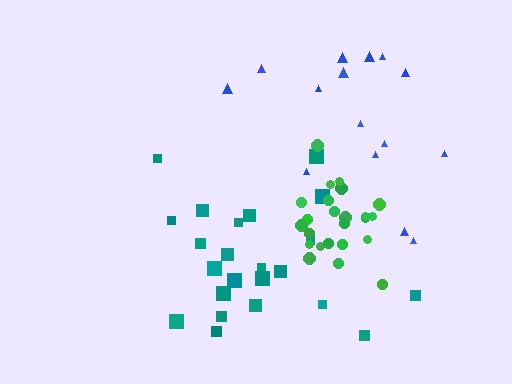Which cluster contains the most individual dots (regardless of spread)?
Green (24).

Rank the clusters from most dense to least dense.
green, teal, blue.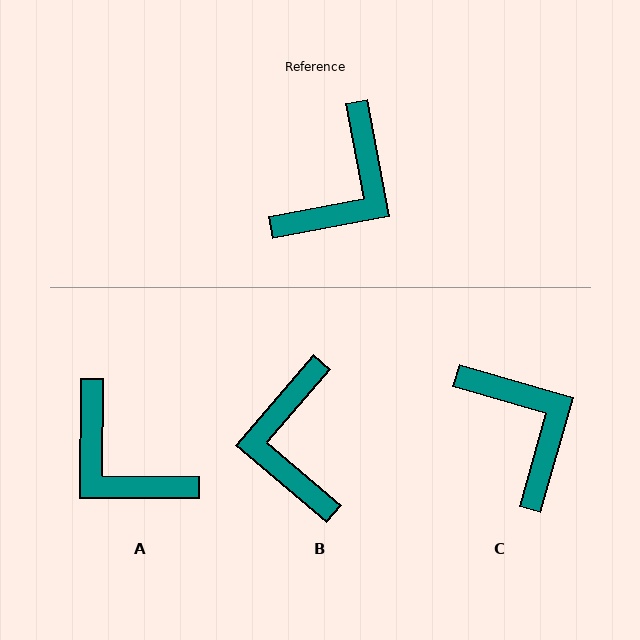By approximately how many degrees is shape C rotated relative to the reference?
Approximately 63 degrees counter-clockwise.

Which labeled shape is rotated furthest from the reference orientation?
B, about 141 degrees away.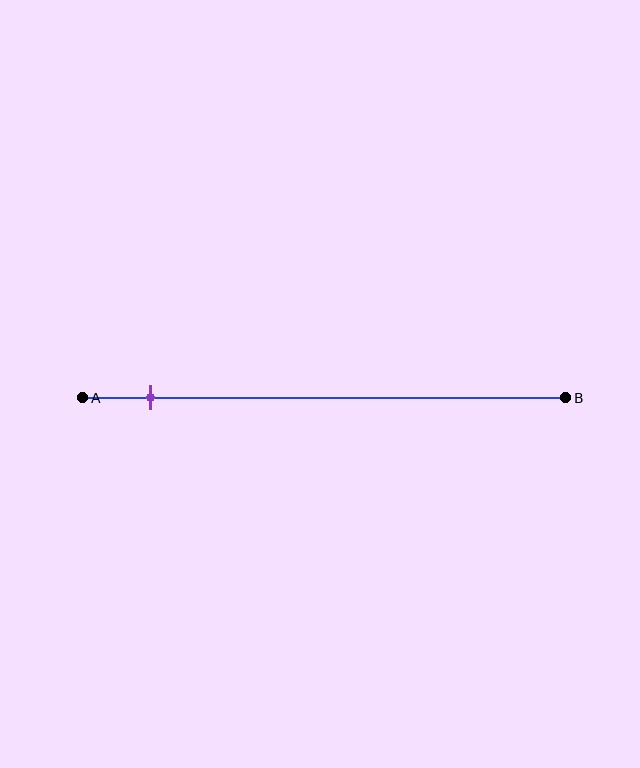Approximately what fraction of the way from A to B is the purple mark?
The purple mark is approximately 15% of the way from A to B.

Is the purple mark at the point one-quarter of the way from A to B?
No, the mark is at about 15% from A, not at the 25% one-quarter point.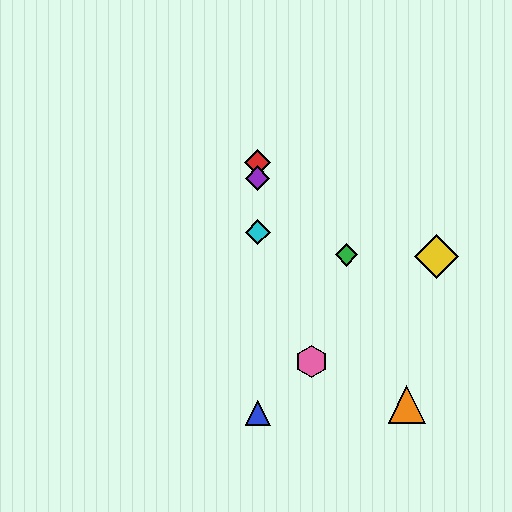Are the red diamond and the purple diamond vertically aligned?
Yes, both are at x≈258.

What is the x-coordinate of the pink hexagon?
The pink hexagon is at x≈312.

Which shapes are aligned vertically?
The red diamond, the blue triangle, the purple diamond, the cyan diamond are aligned vertically.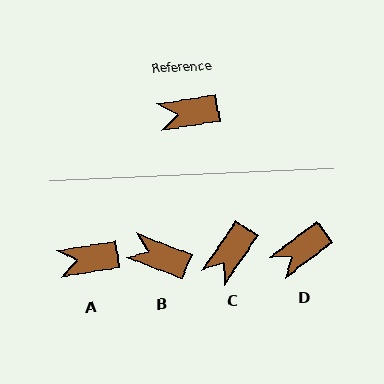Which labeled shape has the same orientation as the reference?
A.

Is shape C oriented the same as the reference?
No, it is off by about 46 degrees.